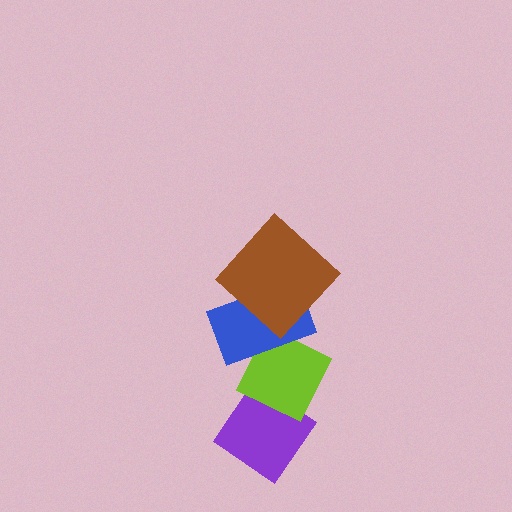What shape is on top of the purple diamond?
The lime diamond is on top of the purple diamond.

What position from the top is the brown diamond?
The brown diamond is 1st from the top.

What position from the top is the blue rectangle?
The blue rectangle is 2nd from the top.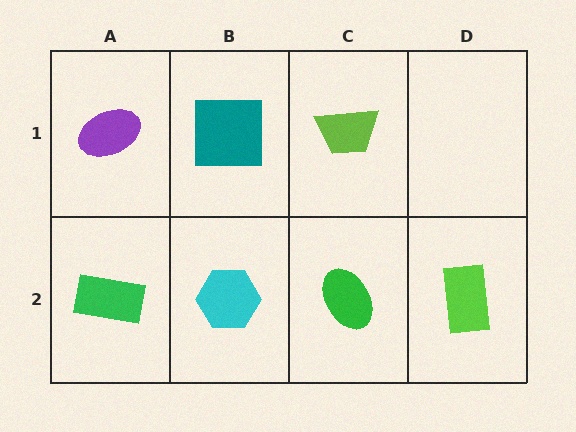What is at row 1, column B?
A teal square.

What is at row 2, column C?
A green ellipse.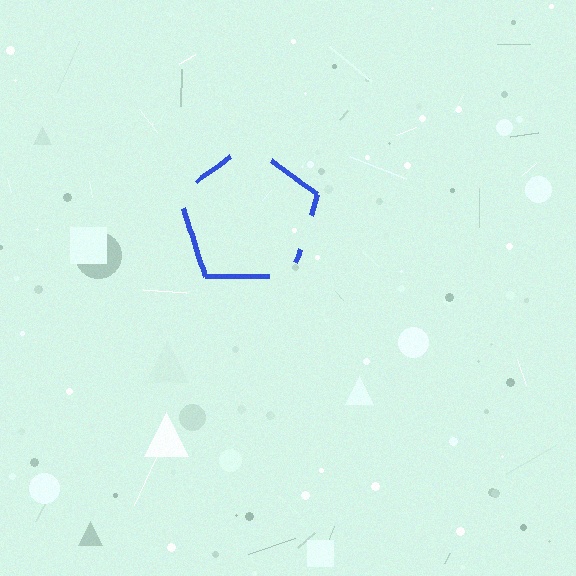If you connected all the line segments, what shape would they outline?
They would outline a pentagon.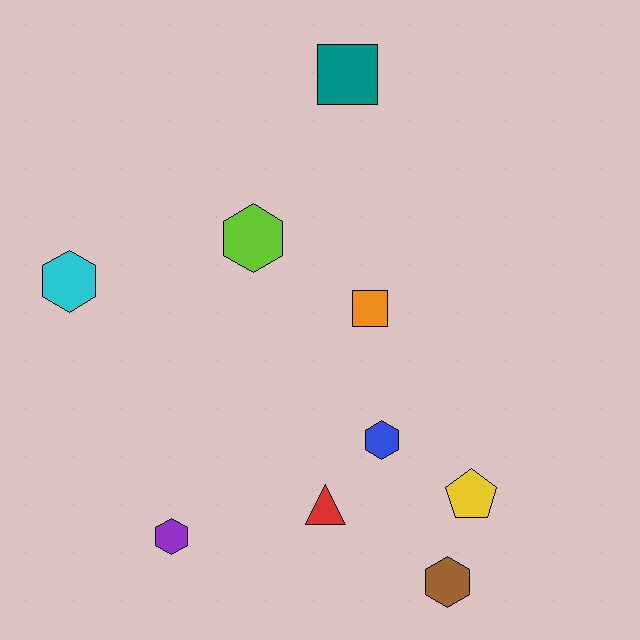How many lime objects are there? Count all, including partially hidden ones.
There is 1 lime object.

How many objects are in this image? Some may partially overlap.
There are 9 objects.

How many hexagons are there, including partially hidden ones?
There are 5 hexagons.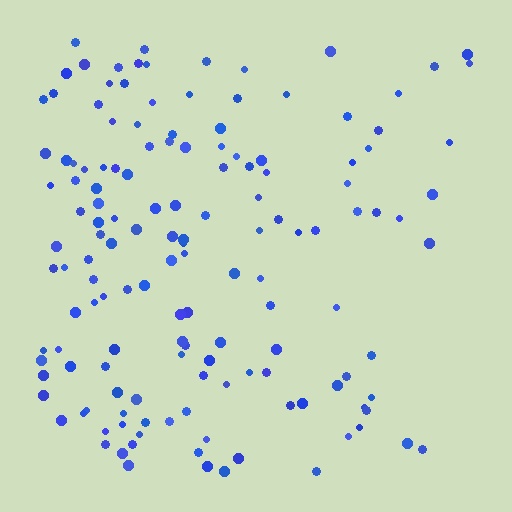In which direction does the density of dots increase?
From right to left, with the left side densest.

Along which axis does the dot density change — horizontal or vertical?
Horizontal.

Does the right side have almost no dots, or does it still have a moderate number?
Still a moderate number, just noticeably fewer than the left.